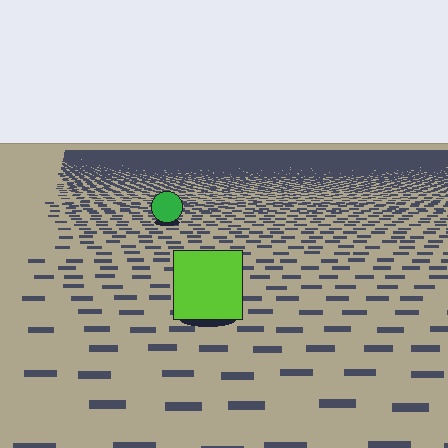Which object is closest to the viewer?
The lime square is closest. The texture marks near it are larger and more spread out.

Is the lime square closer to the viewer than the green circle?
Yes. The lime square is closer — you can tell from the texture gradient: the ground texture is coarser near it.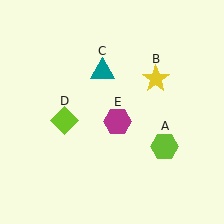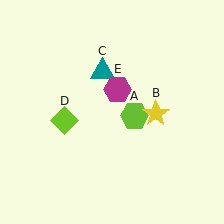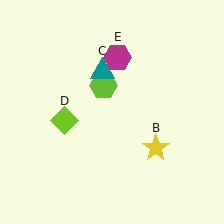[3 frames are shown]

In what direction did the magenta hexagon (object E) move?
The magenta hexagon (object E) moved up.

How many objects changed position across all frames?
3 objects changed position: lime hexagon (object A), yellow star (object B), magenta hexagon (object E).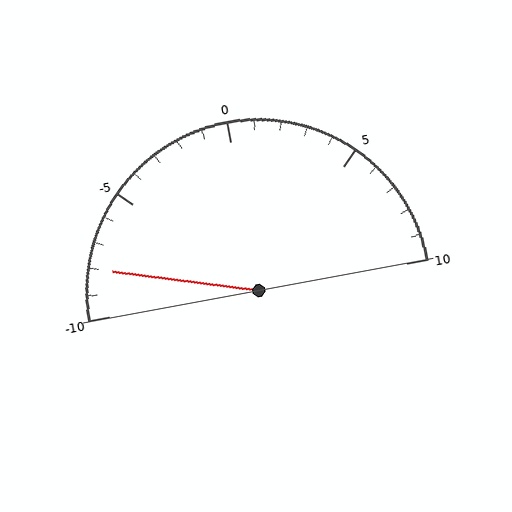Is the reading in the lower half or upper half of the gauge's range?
The reading is in the lower half of the range (-10 to 10).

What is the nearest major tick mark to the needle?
The nearest major tick mark is -10.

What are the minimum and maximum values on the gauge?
The gauge ranges from -10 to 10.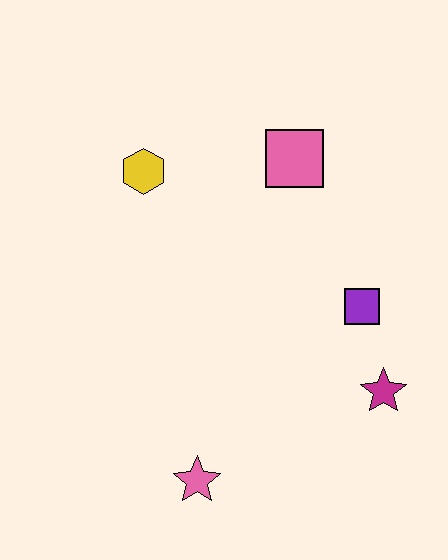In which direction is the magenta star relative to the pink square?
The magenta star is below the pink square.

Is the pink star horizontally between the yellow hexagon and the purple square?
Yes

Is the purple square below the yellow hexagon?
Yes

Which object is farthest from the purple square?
The yellow hexagon is farthest from the purple square.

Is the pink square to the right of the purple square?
No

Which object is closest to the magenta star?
The purple square is closest to the magenta star.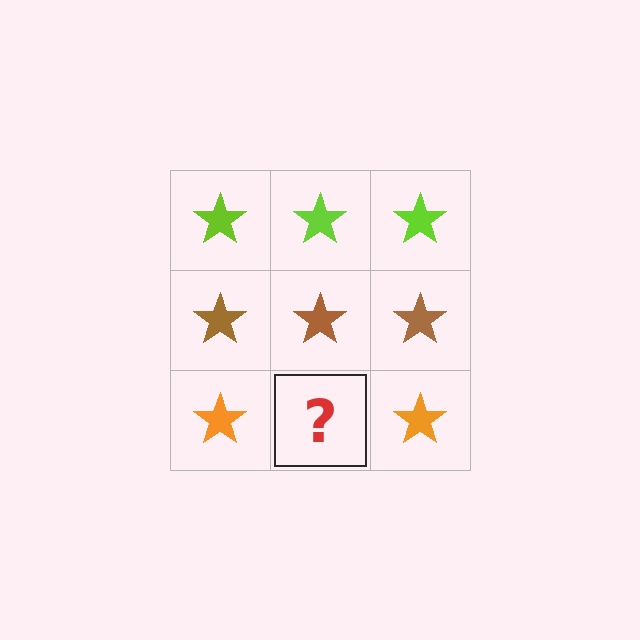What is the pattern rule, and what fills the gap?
The rule is that each row has a consistent color. The gap should be filled with an orange star.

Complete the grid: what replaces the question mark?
The question mark should be replaced with an orange star.